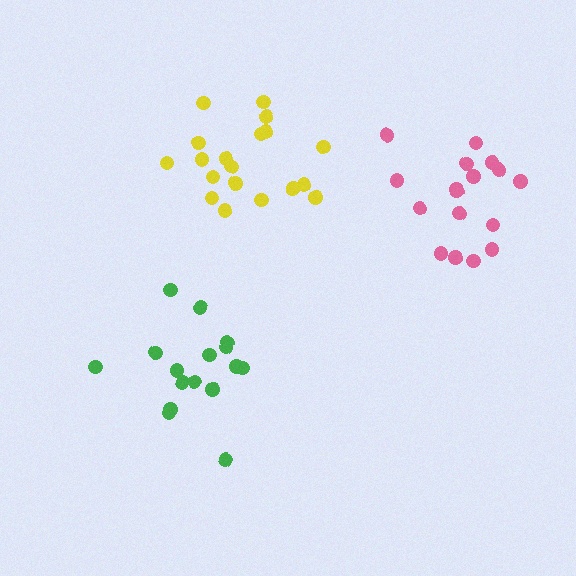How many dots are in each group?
Group 1: 16 dots, Group 2: 19 dots, Group 3: 17 dots (52 total).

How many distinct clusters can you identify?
There are 3 distinct clusters.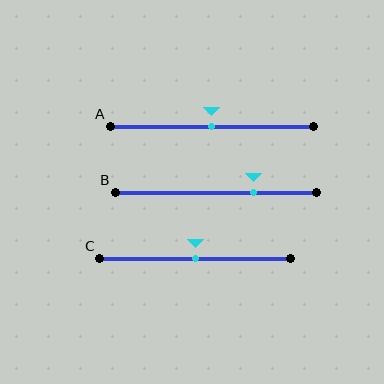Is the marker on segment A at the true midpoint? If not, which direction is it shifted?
Yes, the marker on segment A is at the true midpoint.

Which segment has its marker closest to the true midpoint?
Segment A has its marker closest to the true midpoint.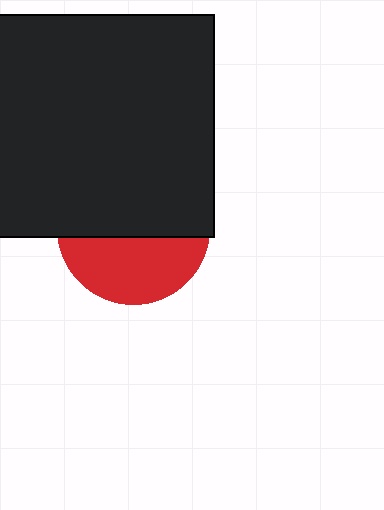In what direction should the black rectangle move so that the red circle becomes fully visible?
The black rectangle should move up. That is the shortest direction to clear the overlap and leave the red circle fully visible.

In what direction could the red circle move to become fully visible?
The red circle could move down. That would shift it out from behind the black rectangle entirely.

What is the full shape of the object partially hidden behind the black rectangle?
The partially hidden object is a red circle.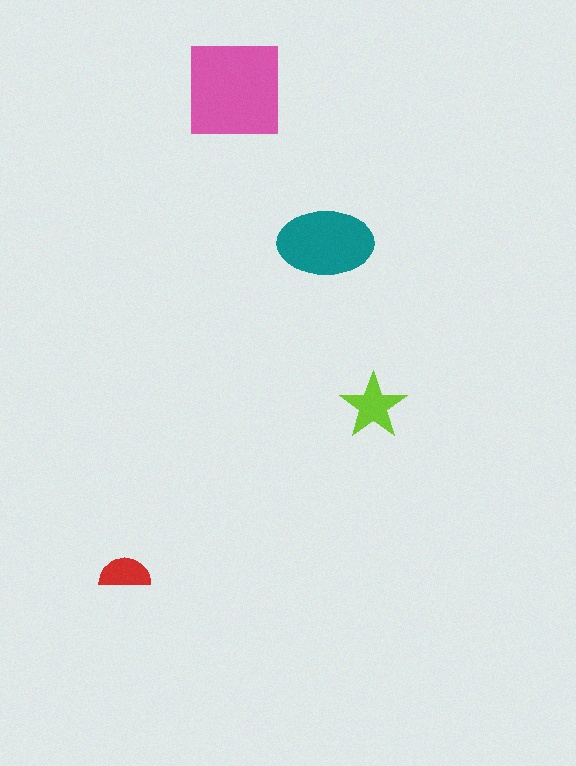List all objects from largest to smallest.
The pink square, the teal ellipse, the lime star, the red semicircle.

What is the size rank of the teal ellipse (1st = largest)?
2nd.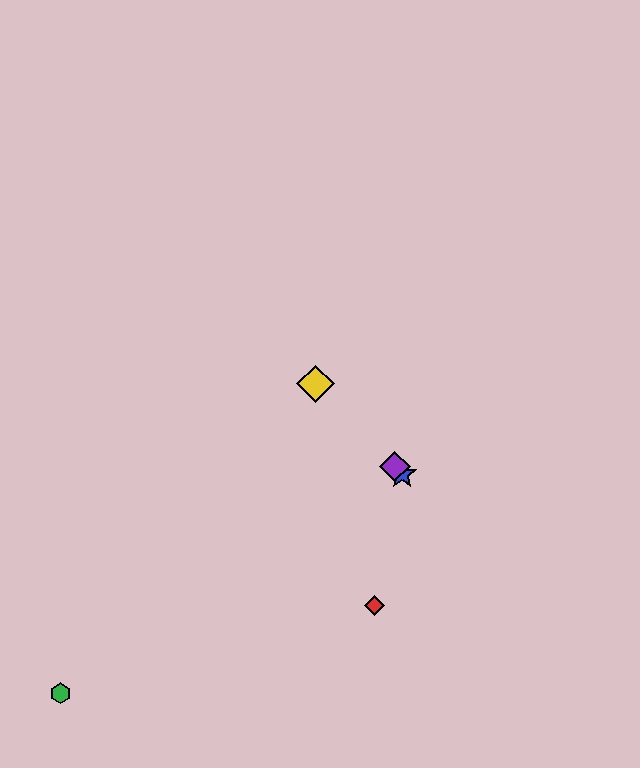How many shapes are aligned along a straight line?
3 shapes (the blue star, the yellow diamond, the purple diamond) are aligned along a straight line.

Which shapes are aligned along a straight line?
The blue star, the yellow diamond, the purple diamond are aligned along a straight line.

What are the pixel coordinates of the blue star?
The blue star is at (402, 474).